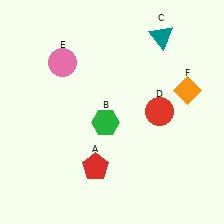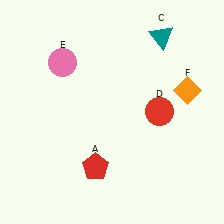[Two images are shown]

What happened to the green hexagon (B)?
The green hexagon (B) was removed in Image 2. It was in the bottom-left area of Image 1.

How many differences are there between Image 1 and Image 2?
There is 1 difference between the two images.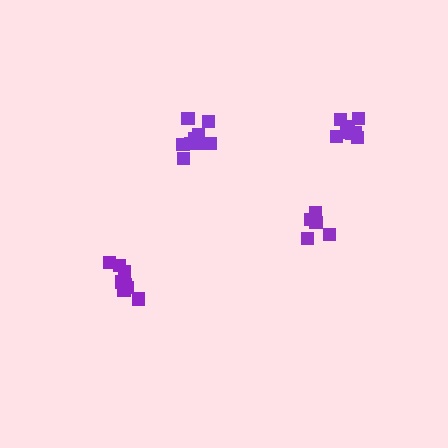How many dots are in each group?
Group 1: 5 dots, Group 2: 10 dots, Group 3: 10 dots, Group 4: 8 dots (33 total).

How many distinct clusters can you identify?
There are 4 distinct clusters.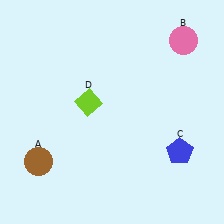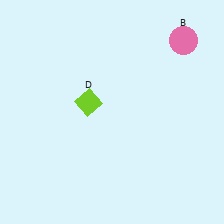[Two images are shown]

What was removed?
The brown circle (A), the blue pentagon (C) were removed in Image 2.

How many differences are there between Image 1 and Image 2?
There are 2 differences between the two images.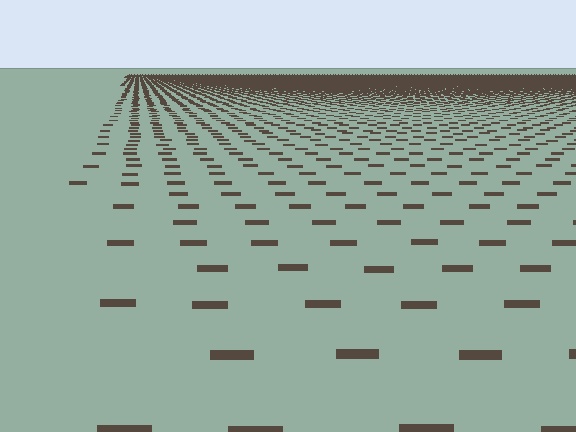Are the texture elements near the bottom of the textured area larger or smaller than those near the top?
Larger. Near the bottom, elements are closer to the viewer and appear at a bigger on-screen size.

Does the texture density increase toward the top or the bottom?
Density increases toward the top.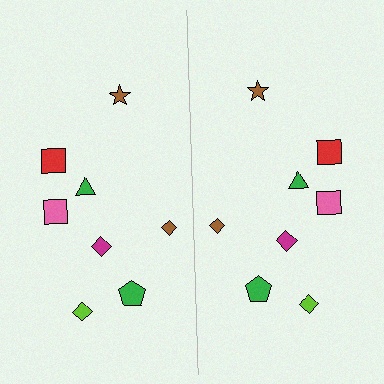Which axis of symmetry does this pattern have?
The pattern has a vertical axis of symmetry running through the center of the image.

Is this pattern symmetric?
Yes, this pattern has bilateral (reflection) symmetry.